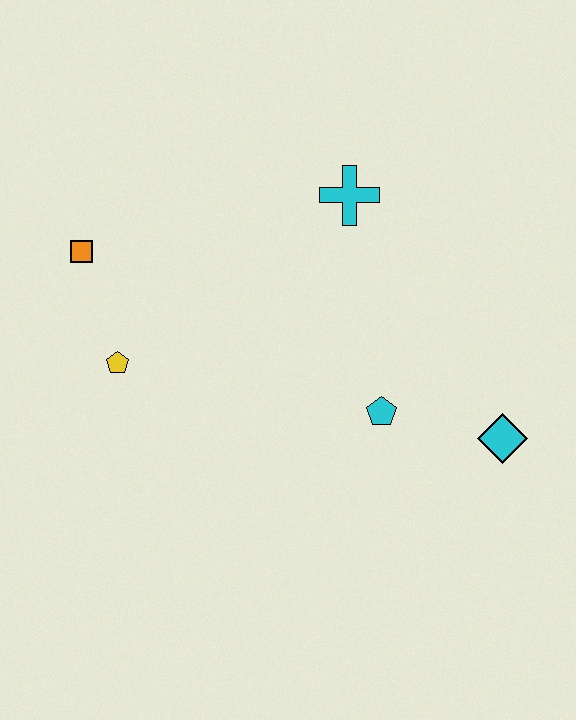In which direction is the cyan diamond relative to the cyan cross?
The cyan diamond is below the cyan cross.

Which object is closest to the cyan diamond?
The cyan pentagon is closest to the cyan diamond.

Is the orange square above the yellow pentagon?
Yes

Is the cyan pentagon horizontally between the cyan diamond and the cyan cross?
Yes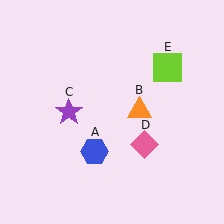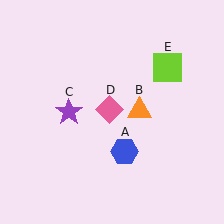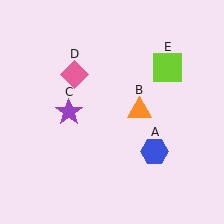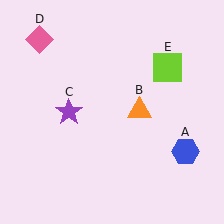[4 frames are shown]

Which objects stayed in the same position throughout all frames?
Orange triangle (object B) and purple star (object C) and lime square (object E) remained stationary.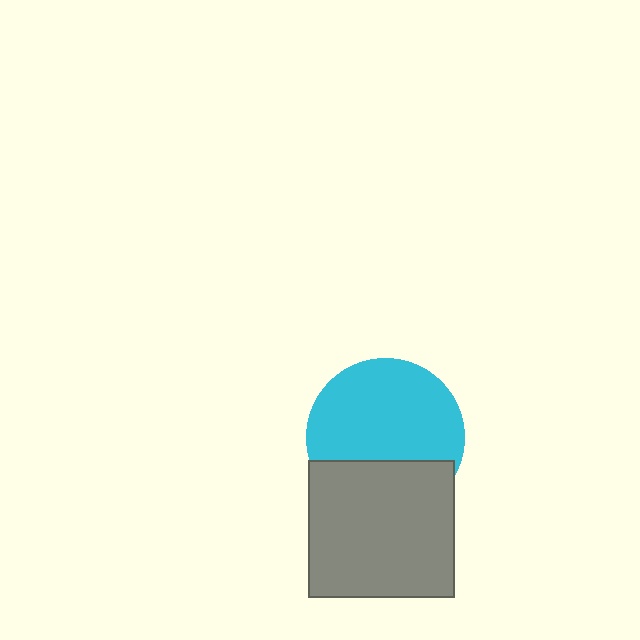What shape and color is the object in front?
The object in front is a gray rectangle.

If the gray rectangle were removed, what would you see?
You would see the complete cyan circle.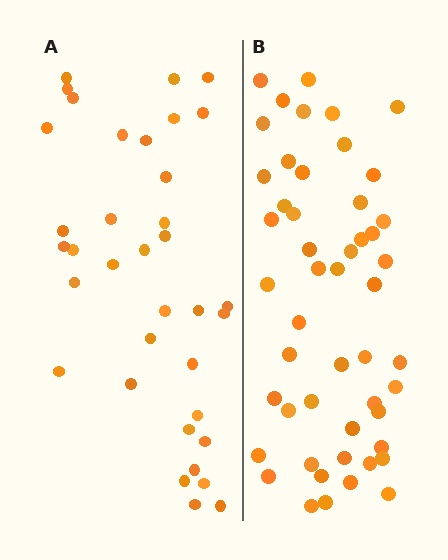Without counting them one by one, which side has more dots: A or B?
Region B (the right region) has more dots.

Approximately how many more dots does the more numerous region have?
Region B has approximately 15 more dots than region A.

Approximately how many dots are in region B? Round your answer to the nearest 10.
About 50 dots.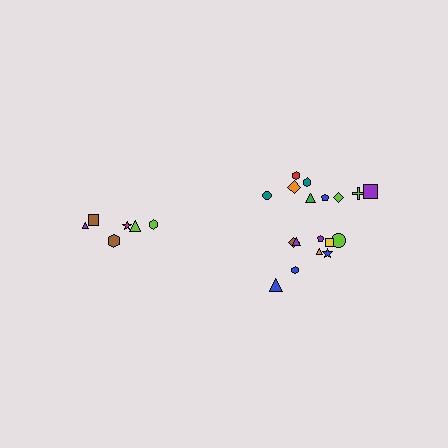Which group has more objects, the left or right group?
The right group.